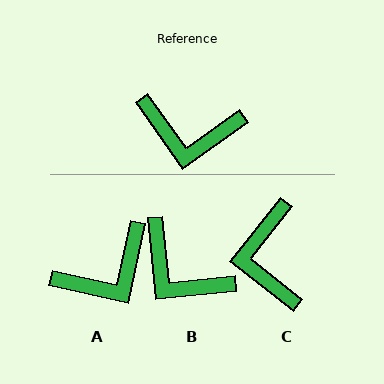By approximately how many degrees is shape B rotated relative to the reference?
Approximately 30 degrees clockwise.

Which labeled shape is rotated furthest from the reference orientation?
C, about 74 degrees away.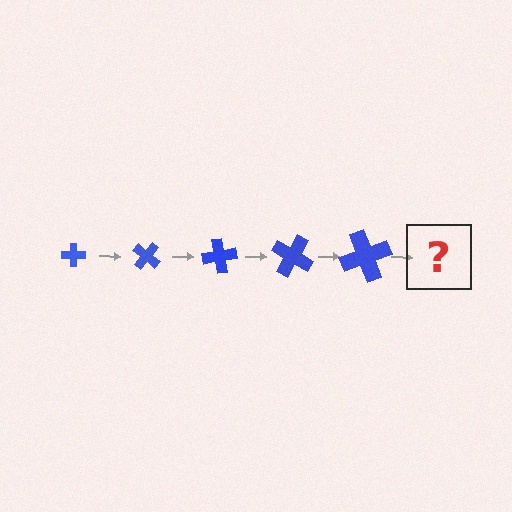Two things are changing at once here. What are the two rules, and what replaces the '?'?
The two rules are that the cross grows larger each step and it rotates 40 degrees each step. The '?' should be a cross, larger than the previous one and rotated 200 degrees from the start.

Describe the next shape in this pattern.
It should be a cross, larger than the previous one and rotated 200 degrees from the start.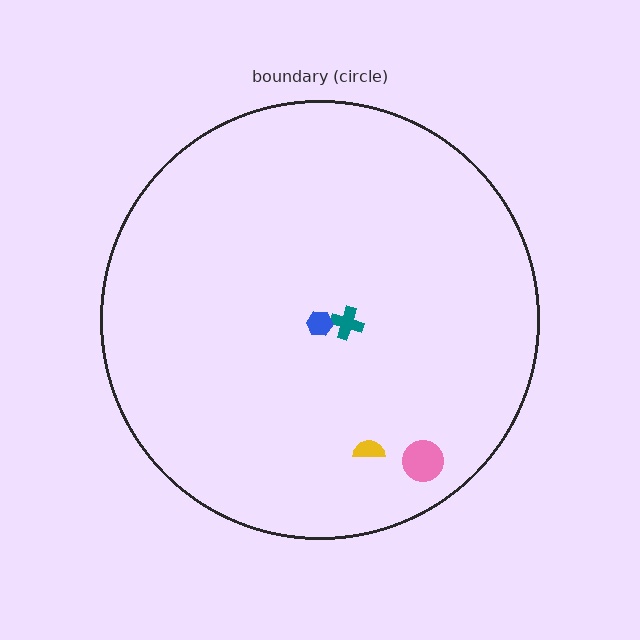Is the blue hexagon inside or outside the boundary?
Inside.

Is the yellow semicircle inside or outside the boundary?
Inside.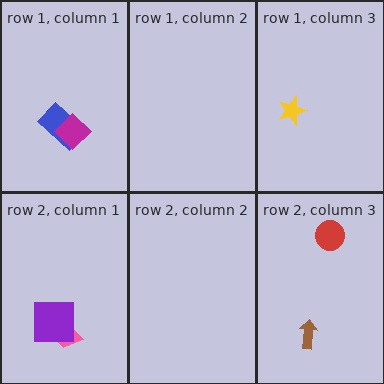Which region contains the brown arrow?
The row 2, column 3 region.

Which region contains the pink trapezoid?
The row 2, column 1 region.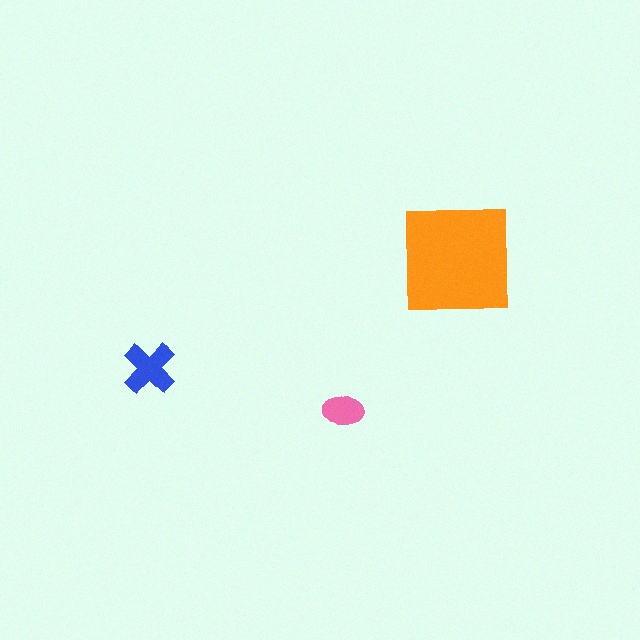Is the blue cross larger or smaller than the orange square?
Smaller.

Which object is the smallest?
The pink ellipse.